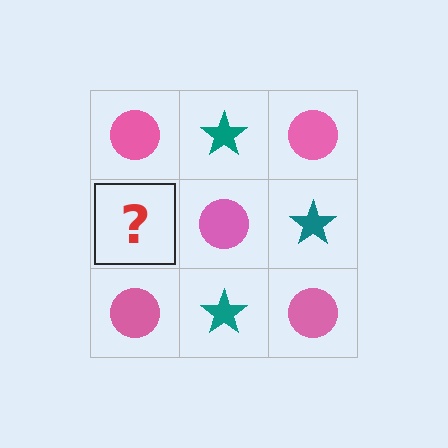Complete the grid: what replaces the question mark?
The question mark should be replaced with a teal star.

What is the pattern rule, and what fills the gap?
The rule is that it alternates pink circle and teal star in a checkerboard pattern. The gap should be filled with a teal star.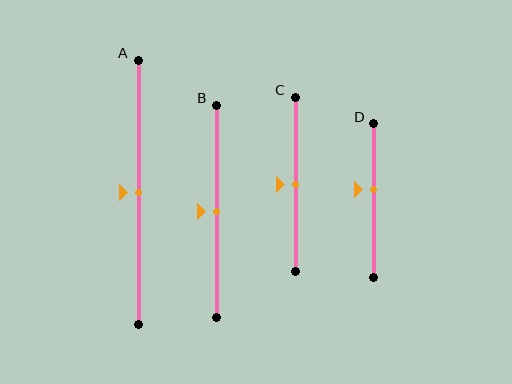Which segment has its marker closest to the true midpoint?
Segment A has its marker closest to the true midpoint.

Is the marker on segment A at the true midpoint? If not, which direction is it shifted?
Yes, the marker on segment A is at the true midpoint.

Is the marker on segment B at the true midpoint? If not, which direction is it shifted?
Yes, the marker on segment B is at the true midpoint.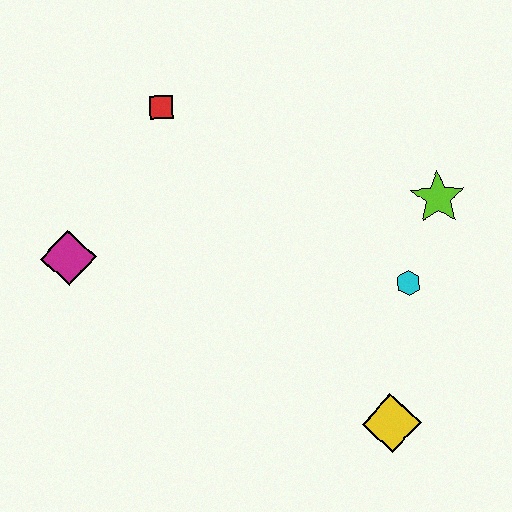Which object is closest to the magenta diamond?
The red square is closest to the magenta diamond.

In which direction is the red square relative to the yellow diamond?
The red square is above the yellow diamond.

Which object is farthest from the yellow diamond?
The red square is farthest from the yellow diamond.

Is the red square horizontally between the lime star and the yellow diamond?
No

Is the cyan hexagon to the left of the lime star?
Yes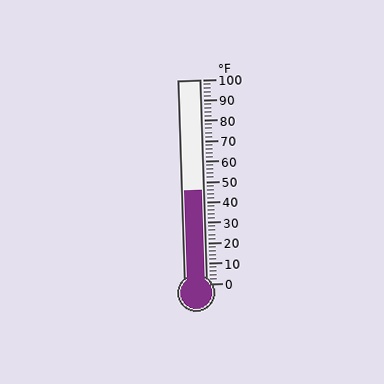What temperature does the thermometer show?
The thermometer shows approximately 46°F.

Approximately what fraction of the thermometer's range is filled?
The thermometer is filled to approximately 45% of its range.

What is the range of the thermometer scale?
The thermometer scale ranges from 0°F to 100°F.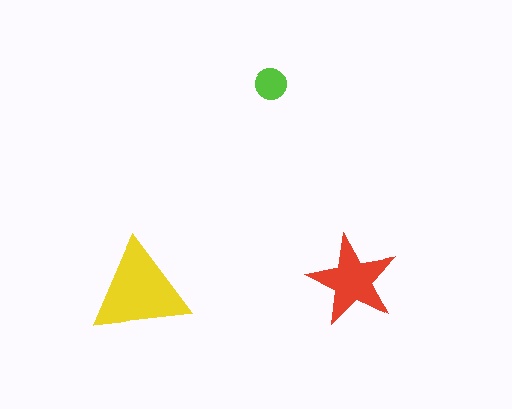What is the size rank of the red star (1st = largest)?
2nd.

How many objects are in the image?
There are 3 objects in the image.